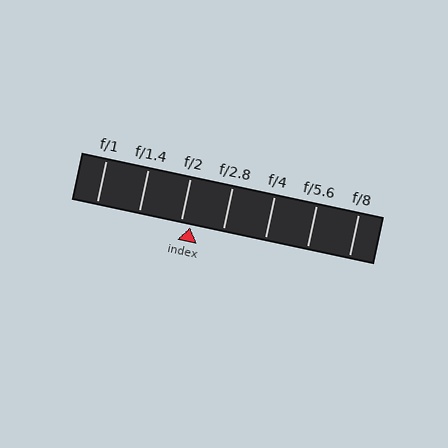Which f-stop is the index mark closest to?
The index mark is closest to f/2.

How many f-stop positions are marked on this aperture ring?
There are 7 f-stop positions marked.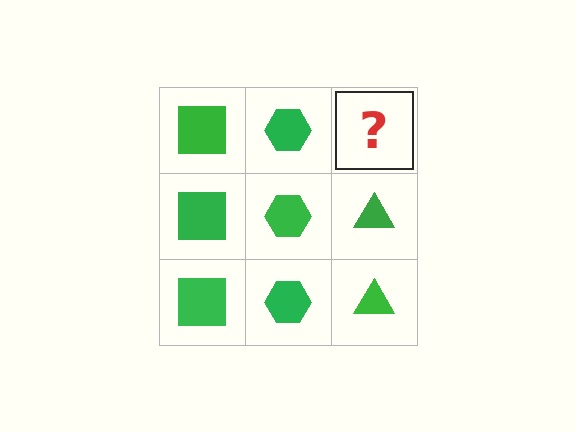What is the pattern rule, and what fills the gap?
The rule is that each column has a consistent shape. The gap should be filled with a green triangle.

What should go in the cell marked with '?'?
The missing cell should contain a green triangle.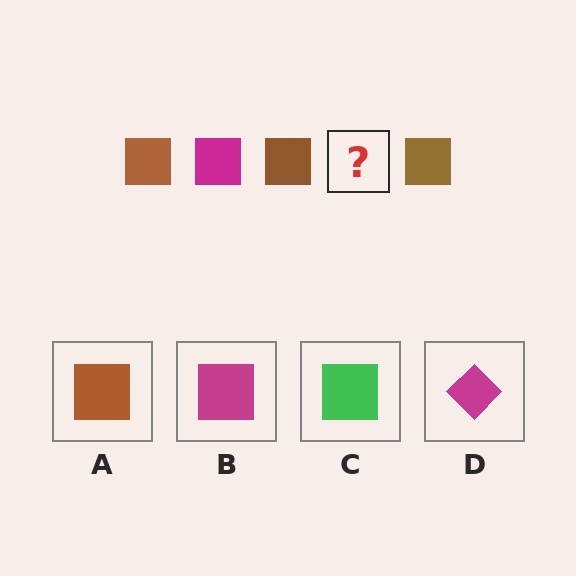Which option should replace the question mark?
Option B.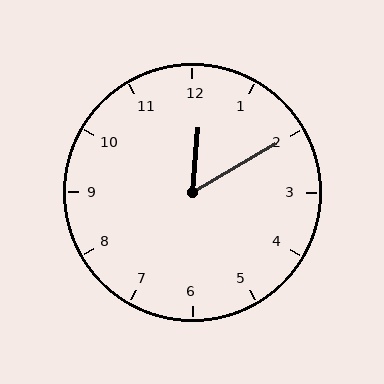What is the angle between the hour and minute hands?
Approximately 55 degrees.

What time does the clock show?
12:10.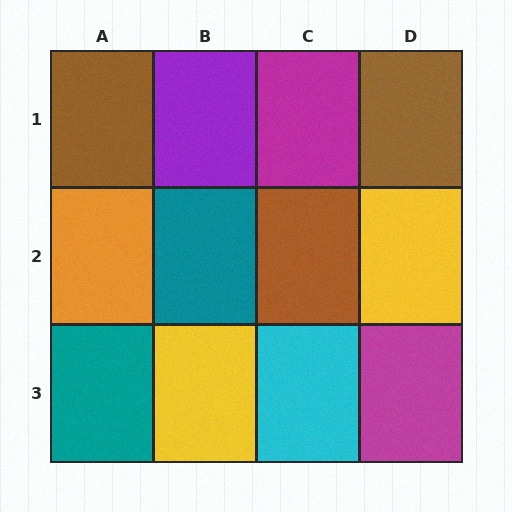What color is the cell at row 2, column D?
Yellow.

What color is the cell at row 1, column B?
Purple.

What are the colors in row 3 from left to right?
Teal, yellow, cyan, magenta.